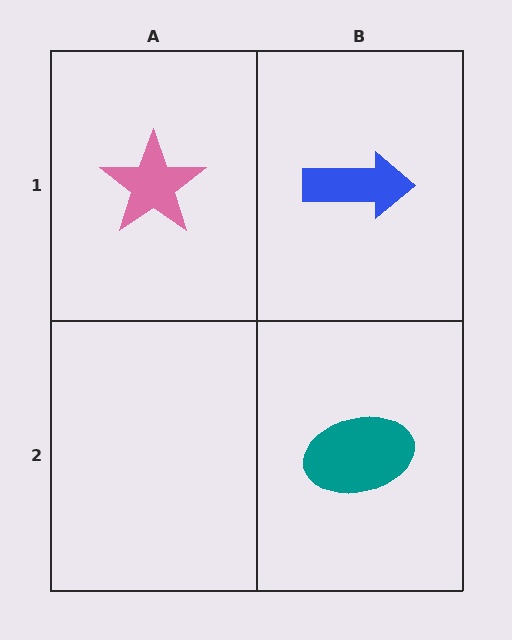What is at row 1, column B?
A blue arrow.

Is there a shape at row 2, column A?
No, that cell is empty.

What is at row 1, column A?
A pink star.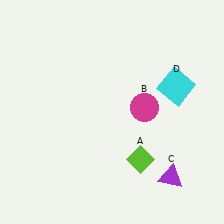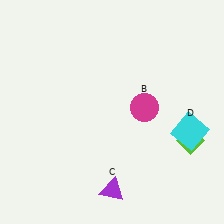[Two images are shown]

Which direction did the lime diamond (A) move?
The lime diamond (A) moved right.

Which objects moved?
The objects that moved are: the lime diamond (A), the purple triangle (C), the cyan square (D).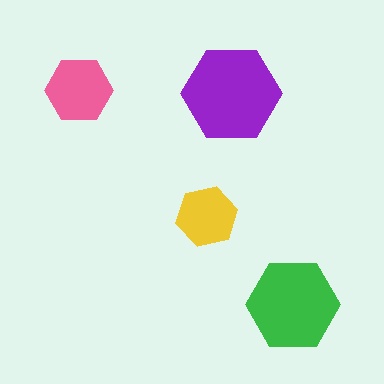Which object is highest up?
The pink hexagon is topmost.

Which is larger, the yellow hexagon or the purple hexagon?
The purple one.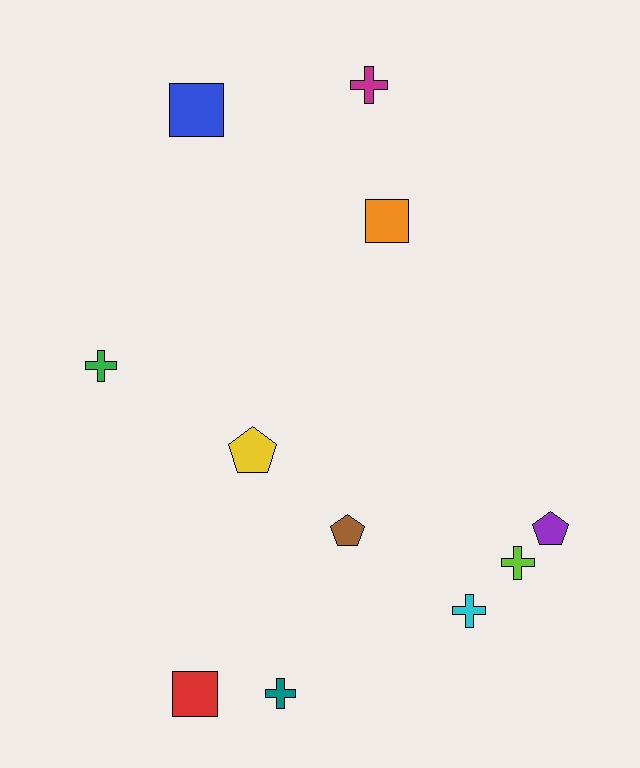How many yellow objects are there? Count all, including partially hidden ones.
There is 1 yellow object.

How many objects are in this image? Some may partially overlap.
There are 11 objects.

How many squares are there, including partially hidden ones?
There are 3 squares.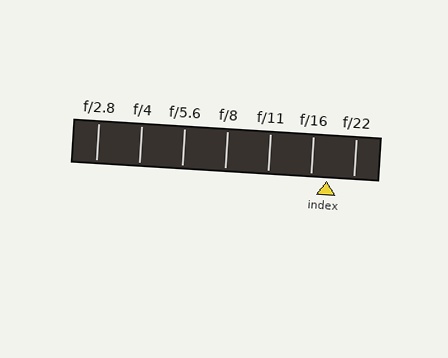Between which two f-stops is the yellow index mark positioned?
The index mark is between f/16 and f/22.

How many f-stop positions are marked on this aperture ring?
There are 7 f-stop positions marked.